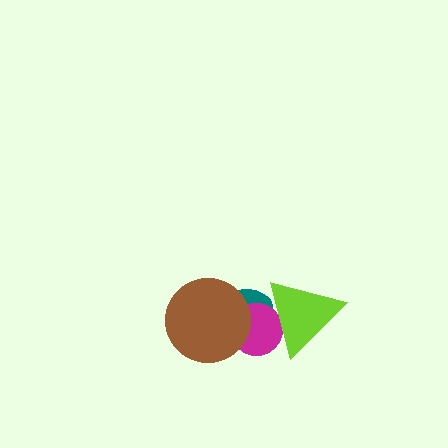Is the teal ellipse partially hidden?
Yes, it is partially covered by another shape.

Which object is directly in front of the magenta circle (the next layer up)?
The brown circle is directly in front of the magenta circle.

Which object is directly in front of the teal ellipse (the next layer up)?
The magenta circle is directly in front of the teal ellipse.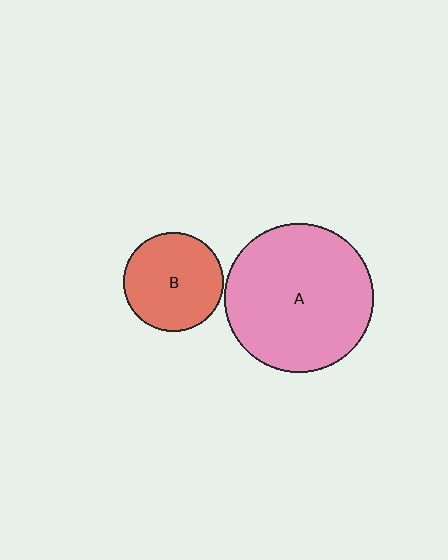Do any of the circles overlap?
No, none of the circles overlap.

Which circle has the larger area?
Circle A (pink).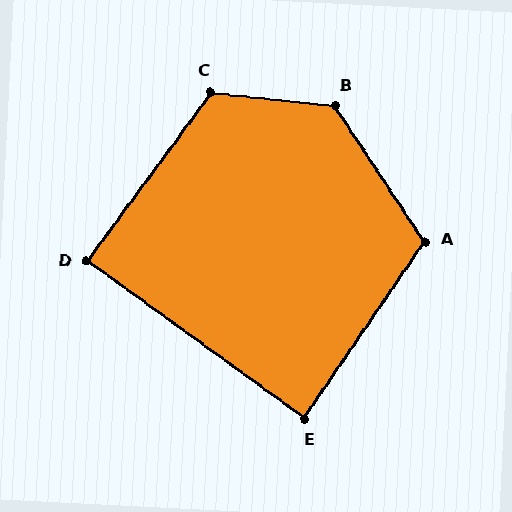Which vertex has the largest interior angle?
B, at approximately 130 degrees.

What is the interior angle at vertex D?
Approximately 90 degrees (approximately right).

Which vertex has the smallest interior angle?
E, at approximately 88 degrees.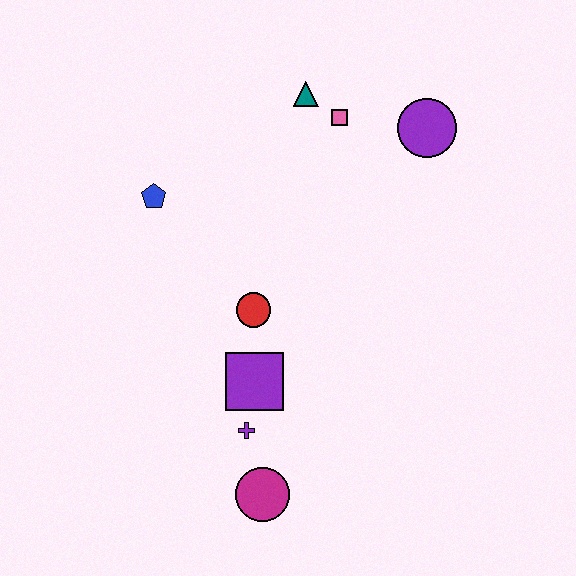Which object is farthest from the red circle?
The purple circle is farthest from the red circle.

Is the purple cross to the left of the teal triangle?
Yes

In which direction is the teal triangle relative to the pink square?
The teal triangle is to the left of the pink square.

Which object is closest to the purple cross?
The purple square is closest to the purple cross.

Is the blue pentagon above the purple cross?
Yes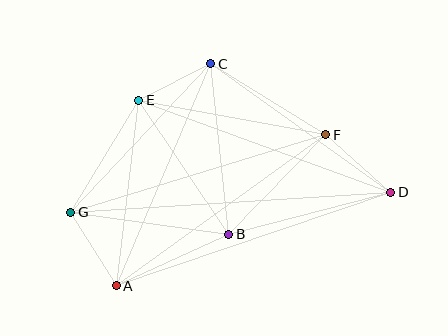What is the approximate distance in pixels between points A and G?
The distance between A and G is approximately 86 pixels.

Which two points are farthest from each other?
Points D and G are farthest from each other.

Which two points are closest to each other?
Points C and E are closest to each other.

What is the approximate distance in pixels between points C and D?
The distance between C and D is approximately 221 pixels.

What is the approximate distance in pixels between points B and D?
The distance between B and D is approximately 167 pixels.